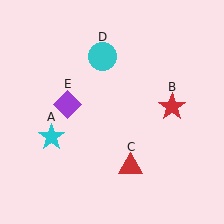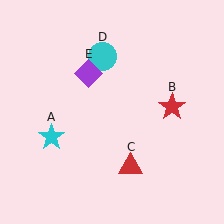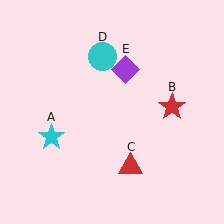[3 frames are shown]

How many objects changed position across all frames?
1 object changed position: purple diamond (object E).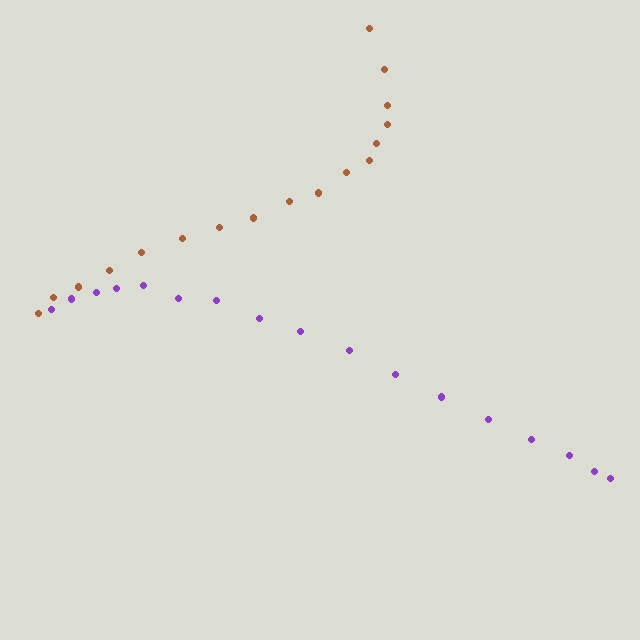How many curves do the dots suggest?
There are 2 distinct paths.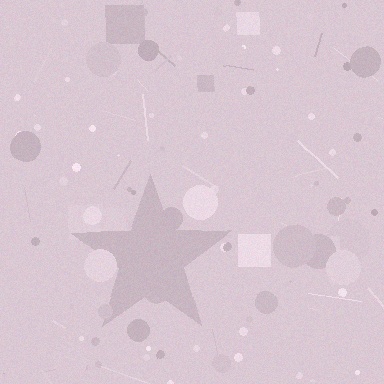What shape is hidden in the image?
A star is hidden in the image.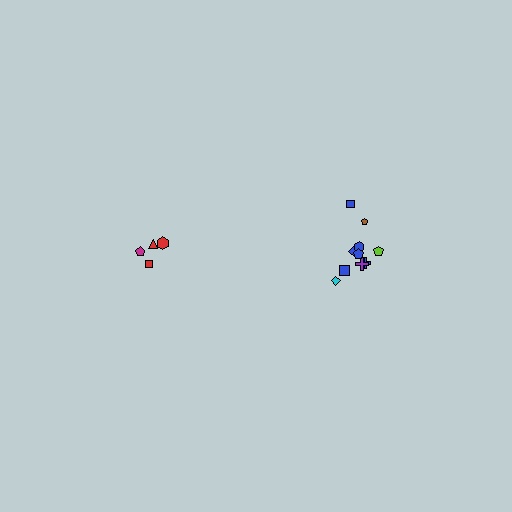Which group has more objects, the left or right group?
The right group.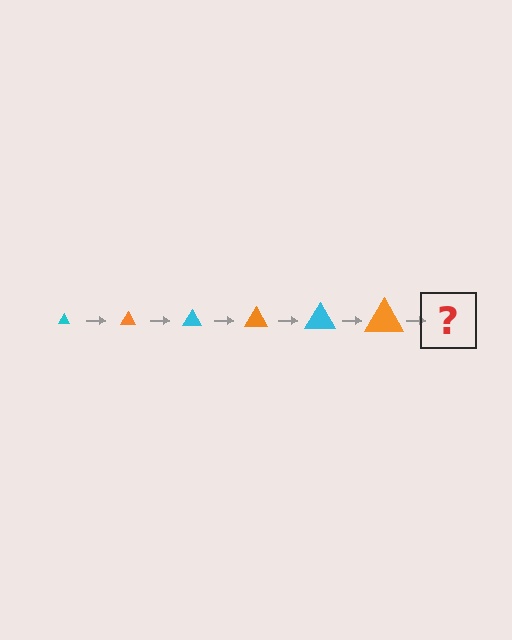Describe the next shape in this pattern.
It should be a cyan triangle, larger than the previous one.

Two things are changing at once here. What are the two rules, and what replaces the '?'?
The two rules are that the triangle grows larger each step and the color cycles through cyan and orange. The '?' should be a cyan triangle, larger than the previous one.